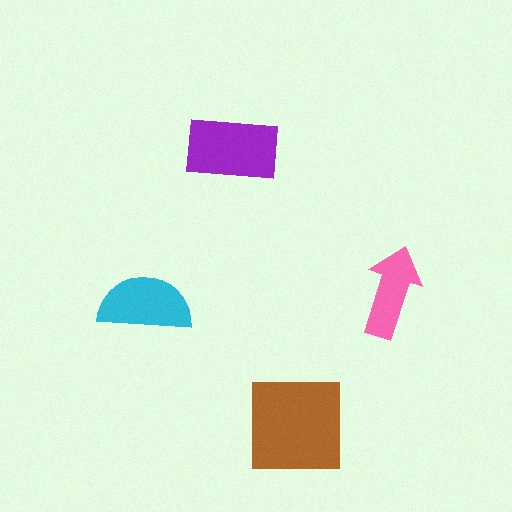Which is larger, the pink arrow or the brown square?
The brown square.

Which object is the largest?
The brown square.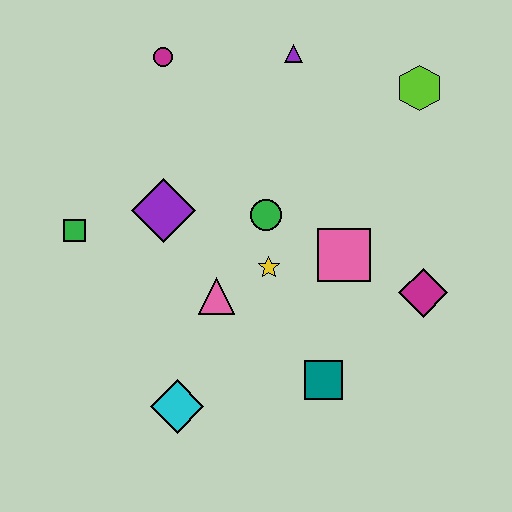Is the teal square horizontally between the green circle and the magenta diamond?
Yes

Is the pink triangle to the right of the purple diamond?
Yes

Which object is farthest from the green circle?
The cyan diamond is farthest from the green circle.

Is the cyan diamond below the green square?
Yes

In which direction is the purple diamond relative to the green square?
The purple diamond is to the right of the green square.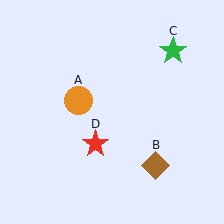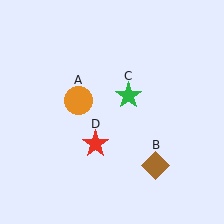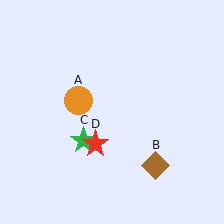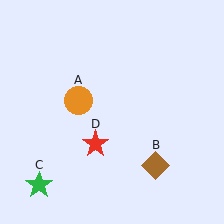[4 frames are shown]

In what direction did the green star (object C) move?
The green star (object C) moved down and to the left.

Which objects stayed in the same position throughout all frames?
Orange circle (object A) and brown diamond (object B) and red star (object D) remained stationary.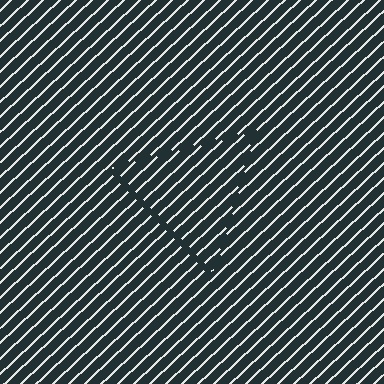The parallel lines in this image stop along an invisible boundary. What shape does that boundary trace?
An illusory triangle. The interior of the shape contains the same grating, shifted by half a period — the contour is defined by the phase discontinuity where line-ends from the inner and outer gratings abut.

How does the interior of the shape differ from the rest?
The interior of the shape contains the same grating, shifted by half a period — the contour is defined by the phase discontinuity where line-ends from the inner and outer gratings abut.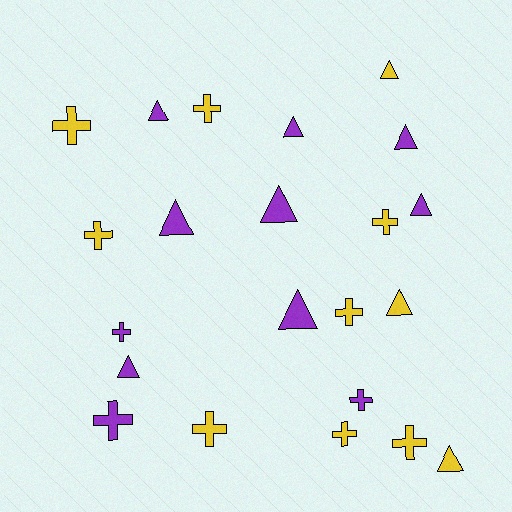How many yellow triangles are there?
There are 3 yellow triangles.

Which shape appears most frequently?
Cross, with 11 objects.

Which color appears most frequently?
Yellow, with 11 objects.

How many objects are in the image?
There are 22 objects.